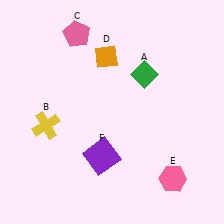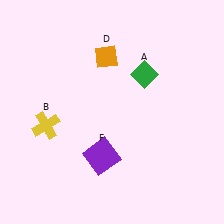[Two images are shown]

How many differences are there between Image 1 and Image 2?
There are 2 differences between the two images.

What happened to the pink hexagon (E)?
The pink hexagon (E) was removed in Image 2. It was in the bottom-right area of Image 1.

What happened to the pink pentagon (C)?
The pink pentagon (C) was removed in Image 2. It was in the top-left area of Image 1.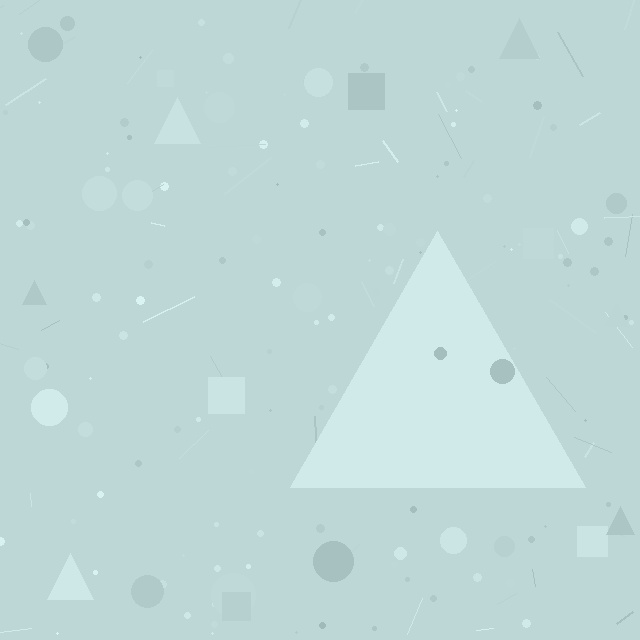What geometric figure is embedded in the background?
A triangle is embedded in the background.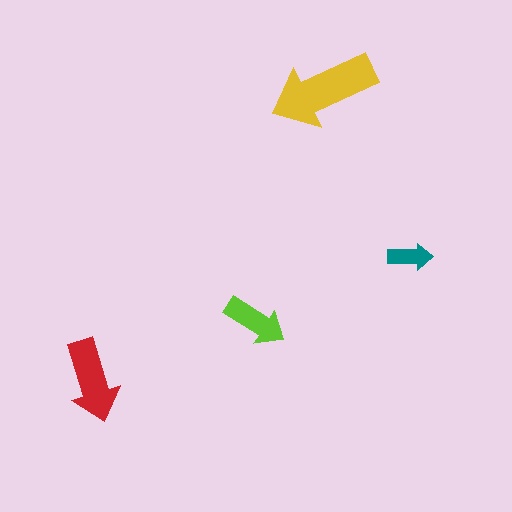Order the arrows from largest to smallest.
the yellow one, the red one, the lime one, the teal one.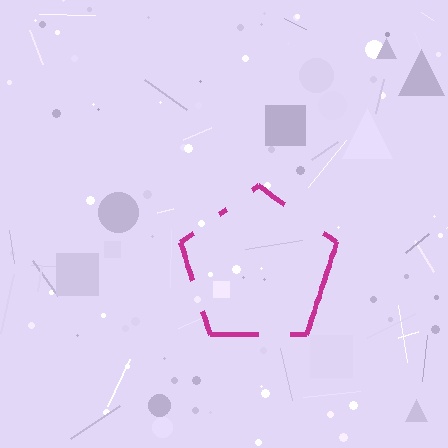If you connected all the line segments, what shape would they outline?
They would outline a pentagon.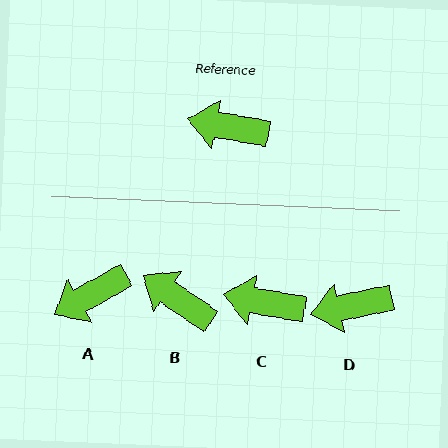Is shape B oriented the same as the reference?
No, it is off by about 24 degrees.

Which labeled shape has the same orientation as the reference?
C.